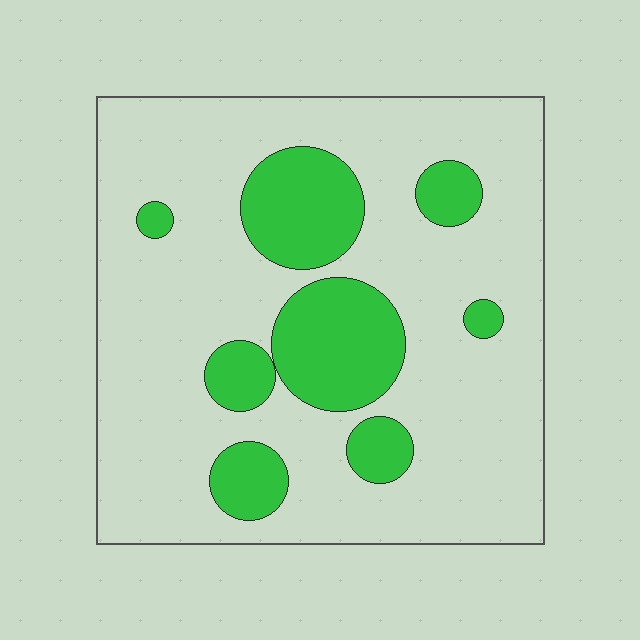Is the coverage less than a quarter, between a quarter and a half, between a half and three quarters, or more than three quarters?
Less than a quarter.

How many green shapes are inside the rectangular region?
8.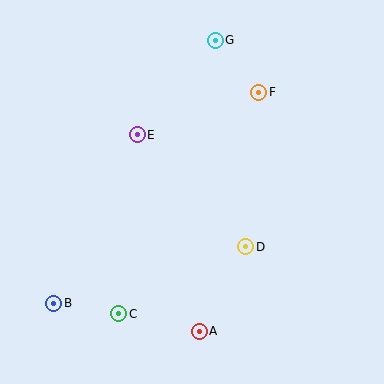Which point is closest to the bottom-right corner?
Point A is closest to the bottom-right corner.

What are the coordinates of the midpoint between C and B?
The midpoint between C and B is at (86, 309).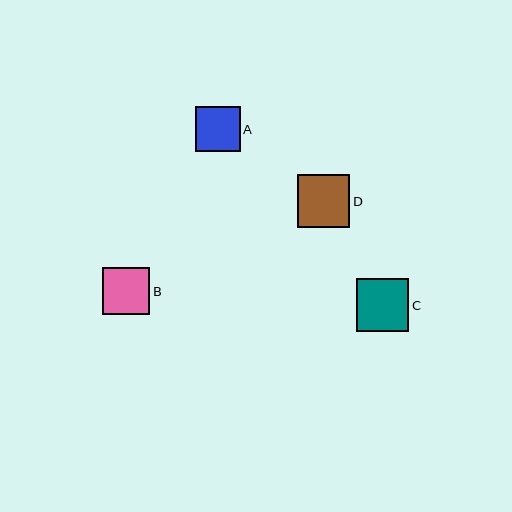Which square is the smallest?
Square A is the smallest with a size of approximately 45 pixels.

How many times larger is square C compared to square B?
Square C is approximately 1.1 times the size of square B.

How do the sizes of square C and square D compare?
Square C and square D are approximately the same size.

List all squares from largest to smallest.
From largest to smallest: C, D, B, A.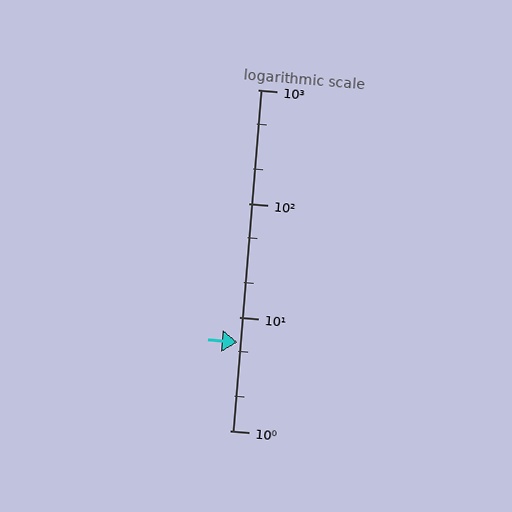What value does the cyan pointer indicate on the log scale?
The pointer indicates approximately 6.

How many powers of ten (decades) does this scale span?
The scale spans 3 decades, from 1 to 1000.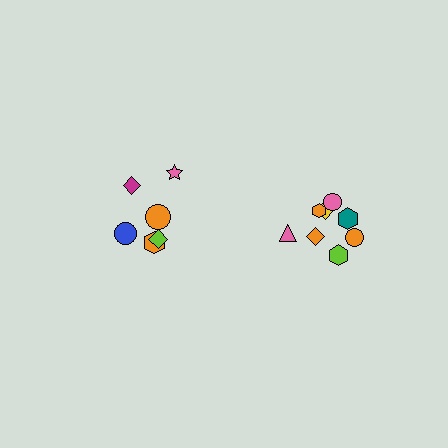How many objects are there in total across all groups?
There are 14 objects.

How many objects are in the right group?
There are 8 objects.